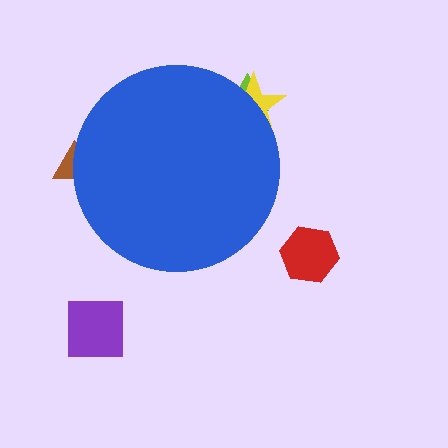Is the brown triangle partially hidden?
Yes, the brown triangle is partially hidden behind the blue circle.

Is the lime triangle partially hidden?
Yes, the lime triangle is partially hidden behind the blue circle.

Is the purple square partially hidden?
No, the purple square is fully visible.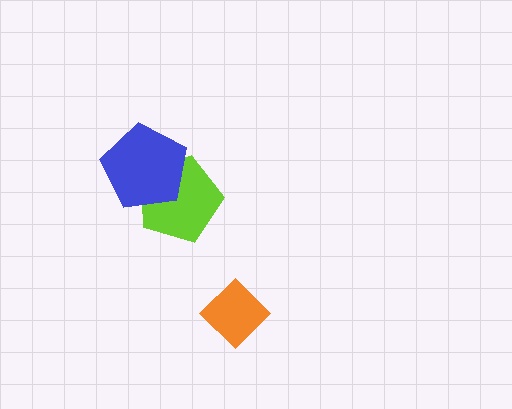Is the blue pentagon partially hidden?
No, no other shape covers it.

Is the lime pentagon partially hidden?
Yes, it is partially covered by another shape.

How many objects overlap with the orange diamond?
0 objects overlap with the orange diamond.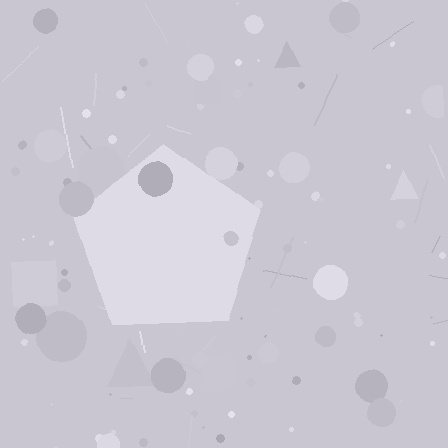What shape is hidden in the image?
A pentagon is hidden in the image.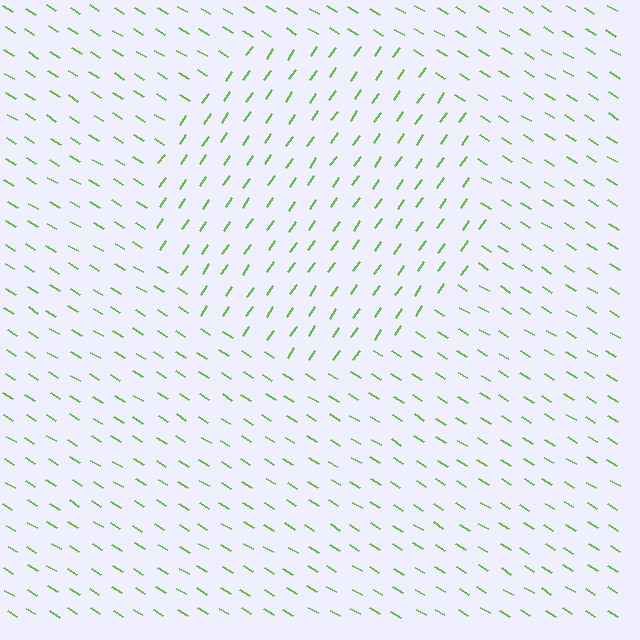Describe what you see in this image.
The image is filled with small lime line segments. A circle region in the image has lines oriented differently from the surrounding lines, creating a visible texture boundary.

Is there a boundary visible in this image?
Yes, there is a texture boundary formed by a change in line orientation.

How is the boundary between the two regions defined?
The boundary is defined purely by a change in line orientation (approximately 86 degrees difference). All lines are the same color and thickness.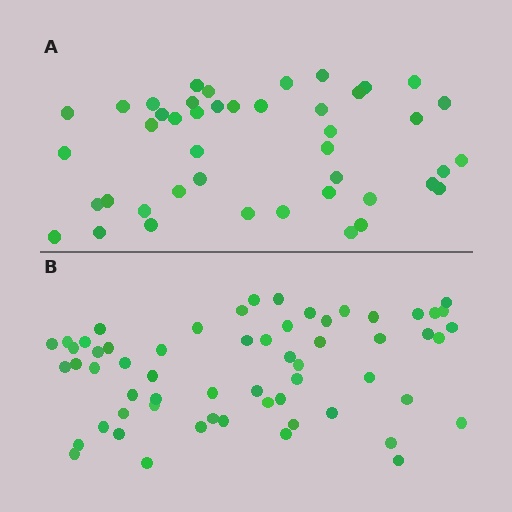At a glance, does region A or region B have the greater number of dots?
Region B (the bottom region) has more dots.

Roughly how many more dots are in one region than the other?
Region B has approximately 15 more dots than region A.